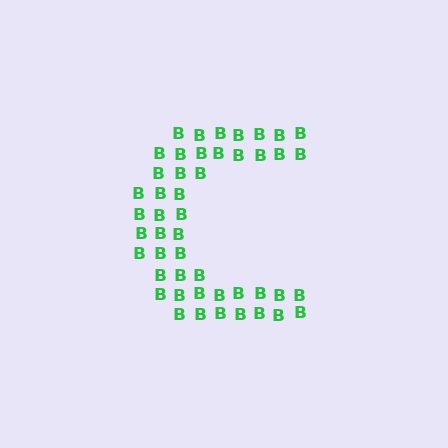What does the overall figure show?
The overall figure shows the letter C.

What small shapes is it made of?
It is made of small letter B's.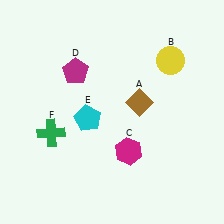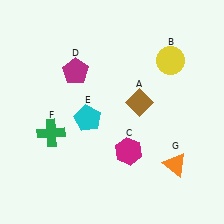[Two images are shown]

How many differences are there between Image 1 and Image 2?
There is 1 difference between the two images.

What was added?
An orange triangle (G) was added in Image 2.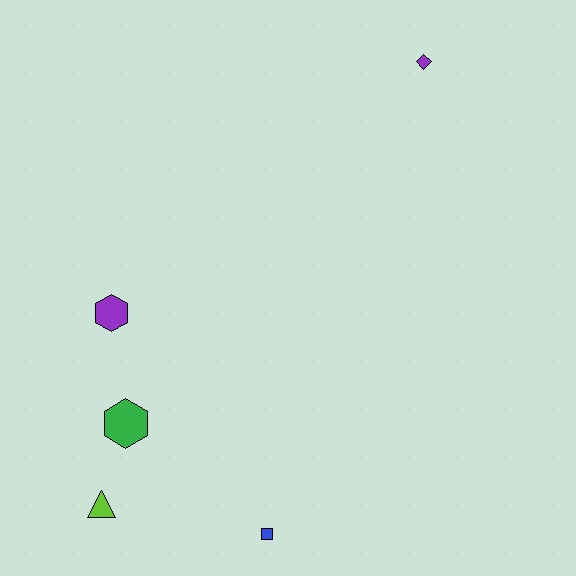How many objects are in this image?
There are 5 objects.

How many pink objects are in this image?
There are no pink objects.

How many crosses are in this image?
There are no crosses.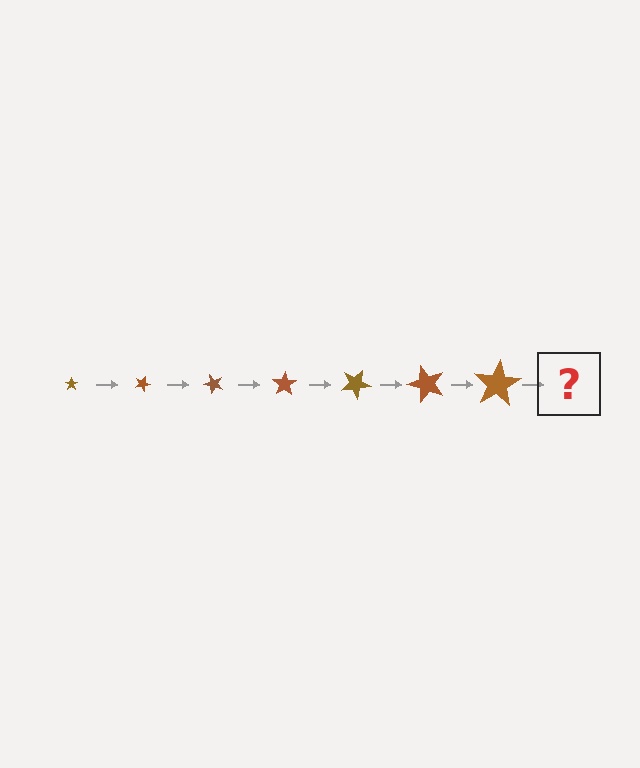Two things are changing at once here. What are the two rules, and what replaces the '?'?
The two rules are that the star grows larger each step and it rotates 25 degrees each step. The '?' should be a star, larger than the previous one and rotated 175 degrees from the start.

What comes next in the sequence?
The next element should be a star, larger than the previous one and rotated 175 degrees from the start.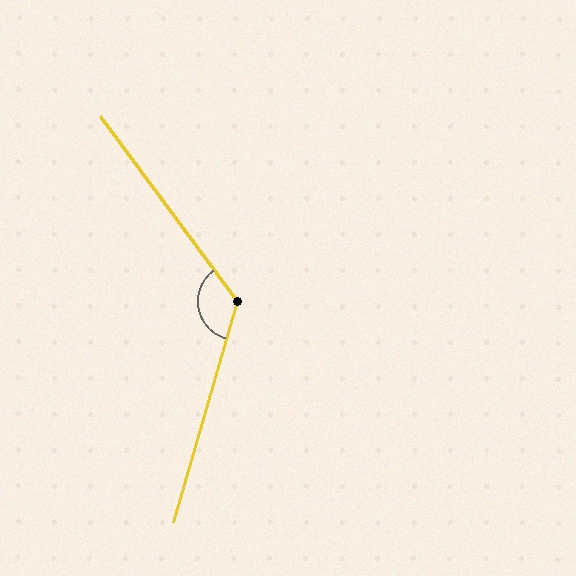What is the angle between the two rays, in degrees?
Approximately 128 degrees.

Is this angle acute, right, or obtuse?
It is obtuse.